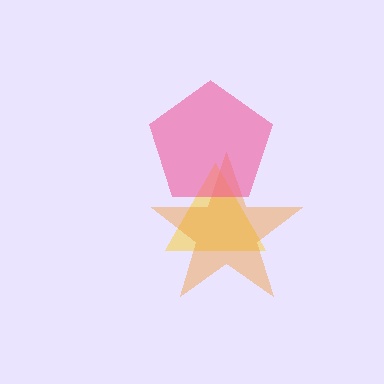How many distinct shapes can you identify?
There are 3 distinct shapes: a yellow triangle, an orange star, a pink pentagon.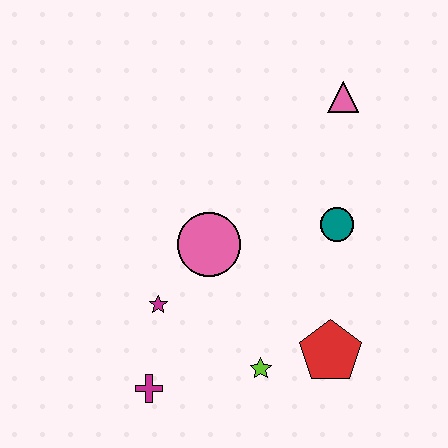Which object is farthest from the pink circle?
The pink triangle is farthest from the pink circle.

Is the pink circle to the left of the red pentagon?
Yes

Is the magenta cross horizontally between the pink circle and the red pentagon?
No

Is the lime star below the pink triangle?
Yes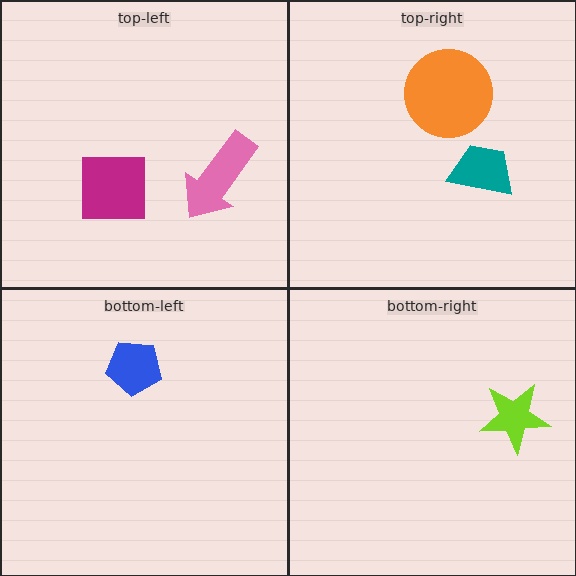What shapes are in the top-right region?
The orange circle, the teal trapezoid.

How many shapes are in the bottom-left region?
1.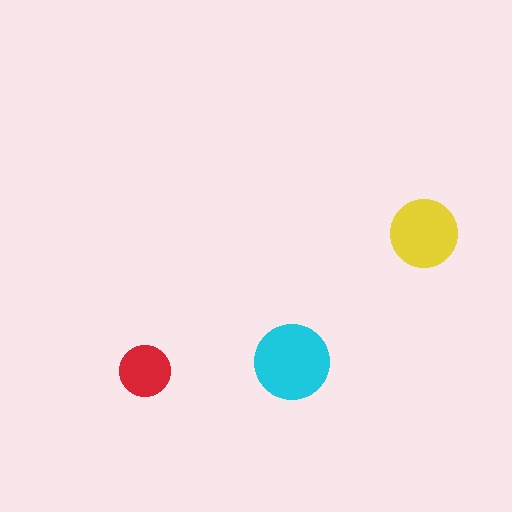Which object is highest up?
The yellow circle is topmost.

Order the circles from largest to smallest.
the cyan one, the yellow one, the red one.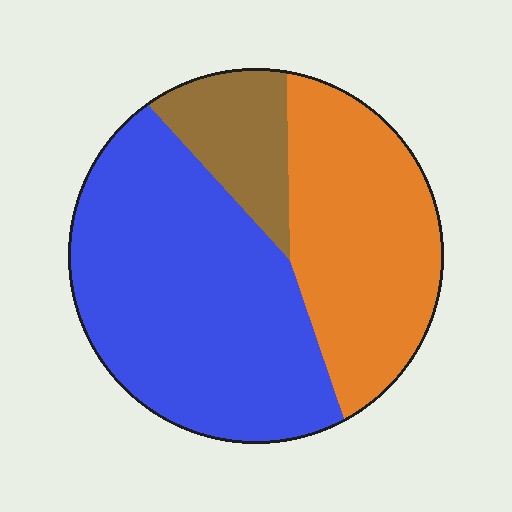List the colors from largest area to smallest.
From largest to smallest: blue, orange, brown.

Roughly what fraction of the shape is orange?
Orange covers 34% of the shape.